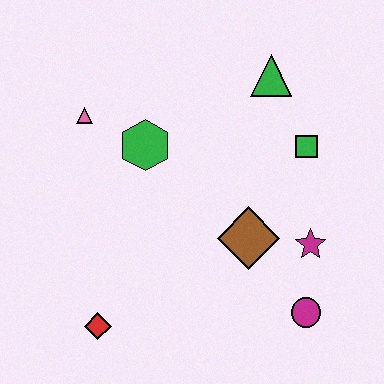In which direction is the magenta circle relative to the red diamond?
The magenta circle is to the right of the red diamond.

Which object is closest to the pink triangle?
The green hexagon is closest to the pink triangle.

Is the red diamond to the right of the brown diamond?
No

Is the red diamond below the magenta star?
Yes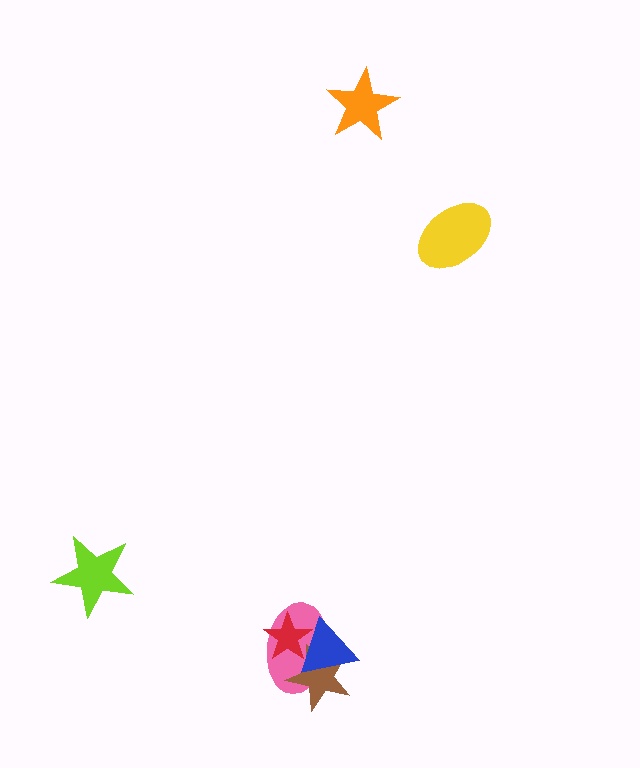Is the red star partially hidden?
No, no other shape covers it.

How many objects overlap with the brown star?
3 objects overlap with the brown star.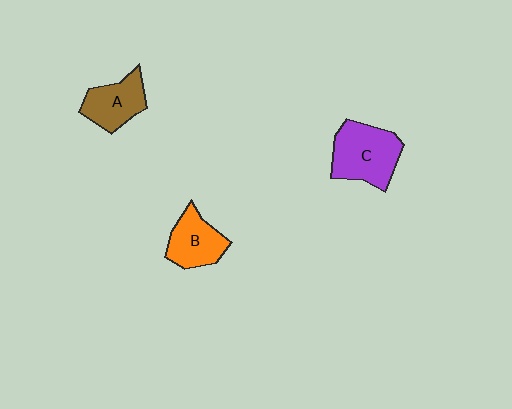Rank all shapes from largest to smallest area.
From largest to smallest: C (purple), B (orange), A (brown).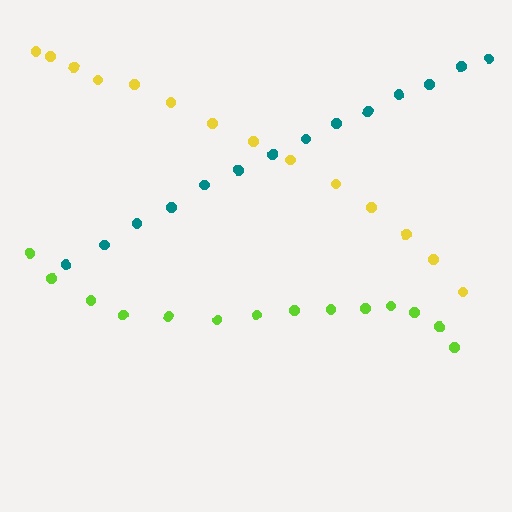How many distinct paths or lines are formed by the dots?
There are 3 distinct paths.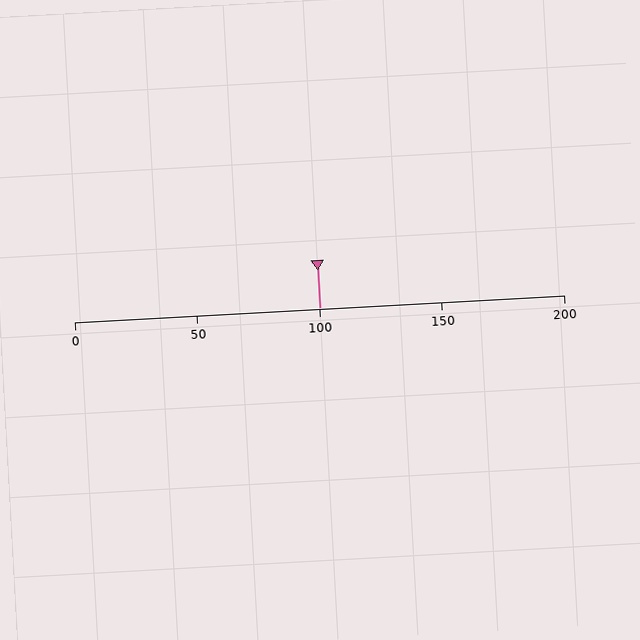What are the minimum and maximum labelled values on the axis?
The axis runs from 0 to 200.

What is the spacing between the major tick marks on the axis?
The major ticks are spaced 50 apart.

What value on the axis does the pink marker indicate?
The marker indicates approximately 100.